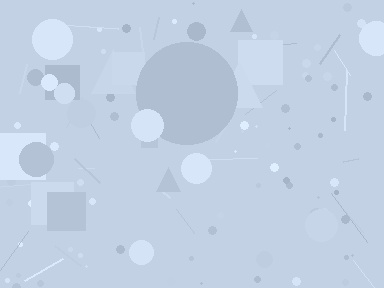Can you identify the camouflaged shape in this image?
The camouflaged shape is a circle.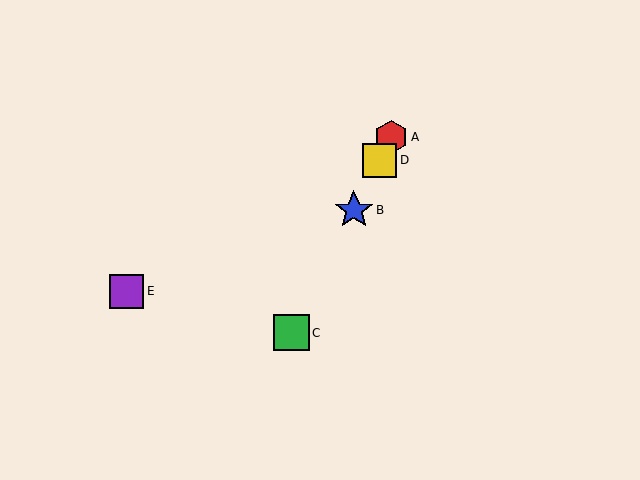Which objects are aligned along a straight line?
Objects A, B, C, D are aligned along a straight line.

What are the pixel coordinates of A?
Object A is at (391, 137).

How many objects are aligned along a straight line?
4 objects (A, B, C, D) are aligned along a straight line.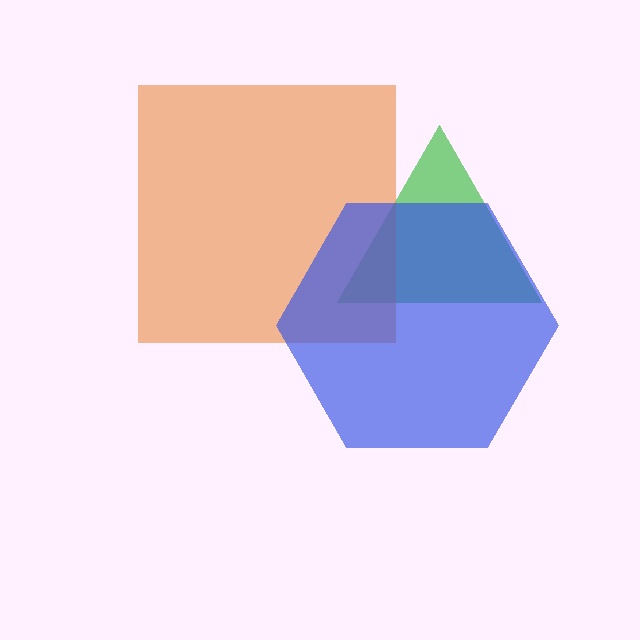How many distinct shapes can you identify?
There are 3 distinct shapes: a green triangle, an orange square, a blue hexagon.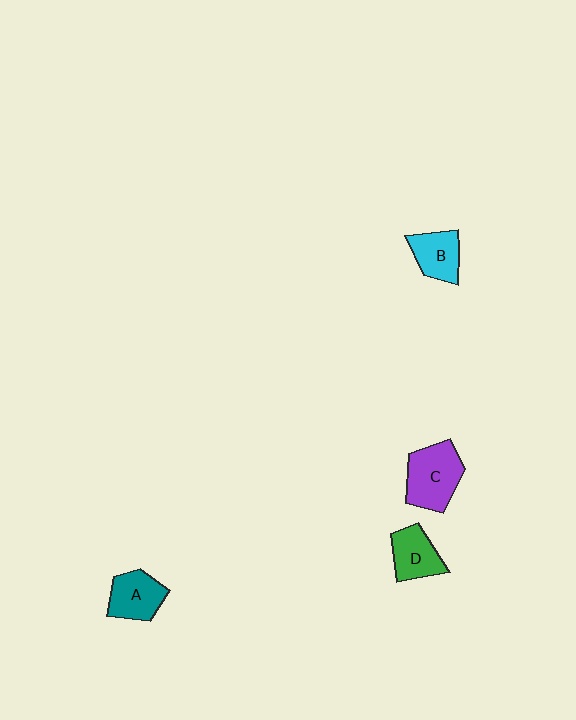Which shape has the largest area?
Shape C (purple).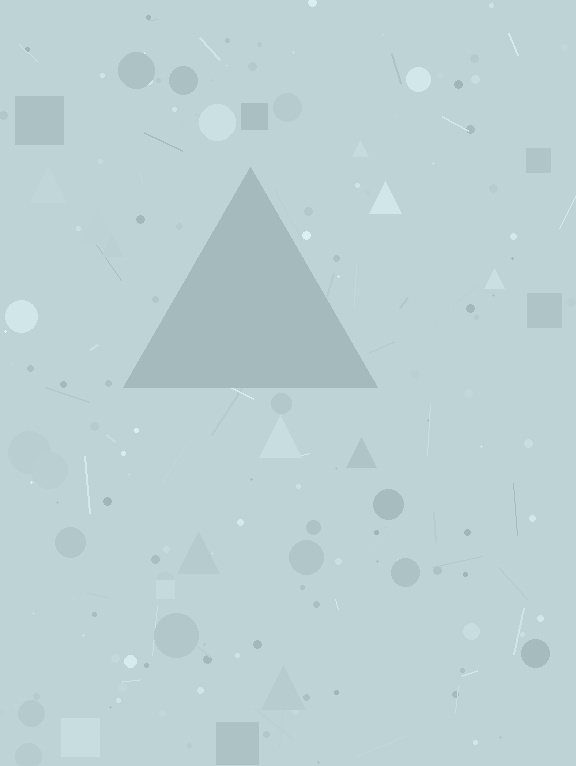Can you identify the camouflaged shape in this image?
The camouflaged shape is a triangle.